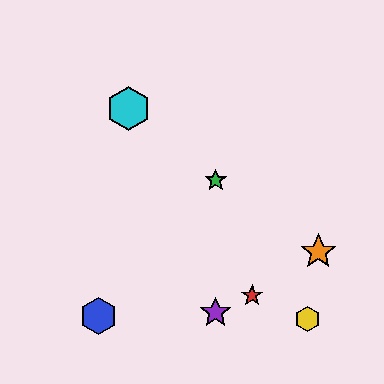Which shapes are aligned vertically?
The green star, the purple star are aligned vertically.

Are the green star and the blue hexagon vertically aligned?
No, the green star is at x≈216 and the blue hexagon is at x≈98.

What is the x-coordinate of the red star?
The red star is at x≈252.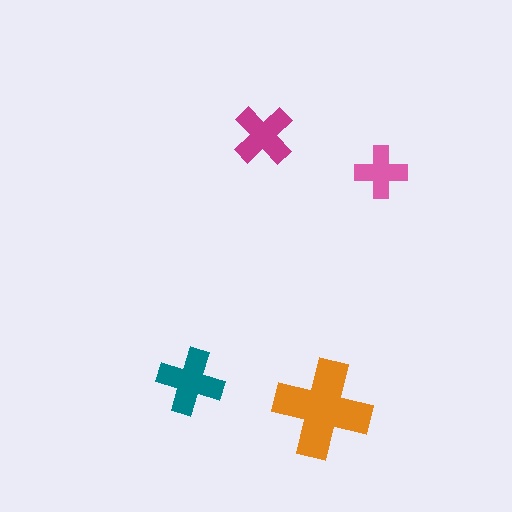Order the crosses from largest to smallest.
the orange one, the teal one, the magenta one, the pink one.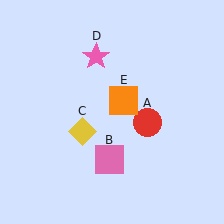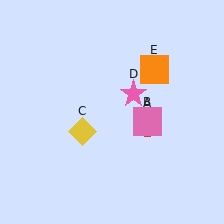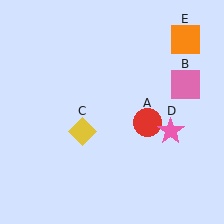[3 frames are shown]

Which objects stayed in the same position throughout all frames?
Red circle (object A) and yellow diamond (object C) remained stationary.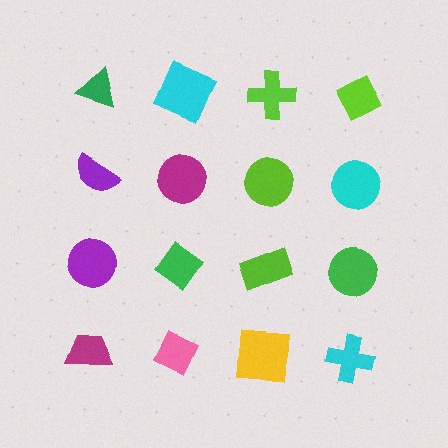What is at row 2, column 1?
A purple semicircle.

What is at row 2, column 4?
A cyan circle.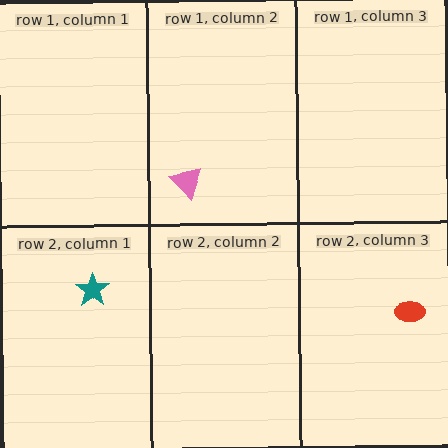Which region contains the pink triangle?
The row 1, column 2 region.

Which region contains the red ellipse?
The row 2, column 3 region.